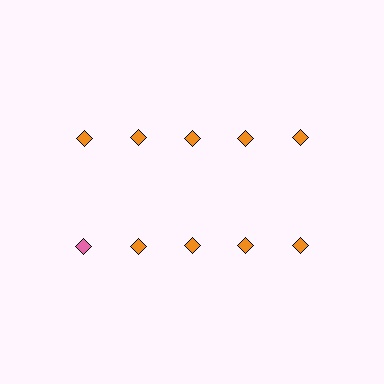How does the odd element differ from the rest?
It has a different color: pink instead of orange.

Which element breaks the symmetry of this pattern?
The pink diamond in the second row, leftmost column breaks the symmetry. All other shapes are orange diamonds.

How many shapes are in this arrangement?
There are 10 shapes arranged in a grid pattern.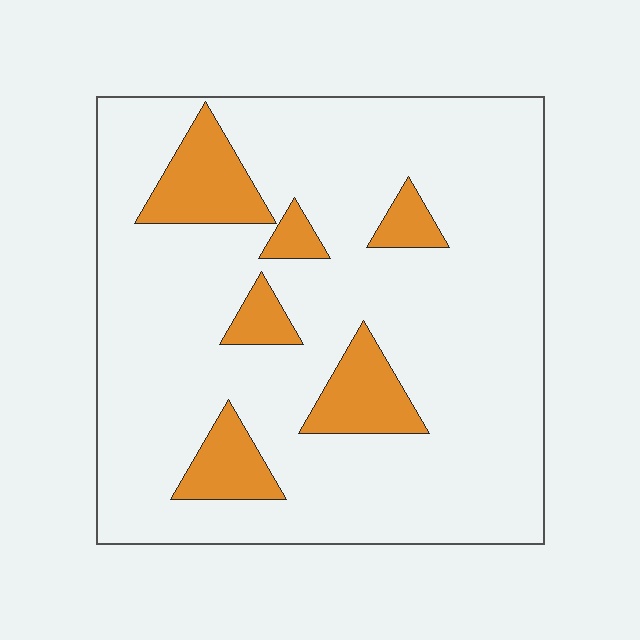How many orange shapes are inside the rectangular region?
6.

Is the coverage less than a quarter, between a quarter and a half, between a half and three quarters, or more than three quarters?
Less than a quarter.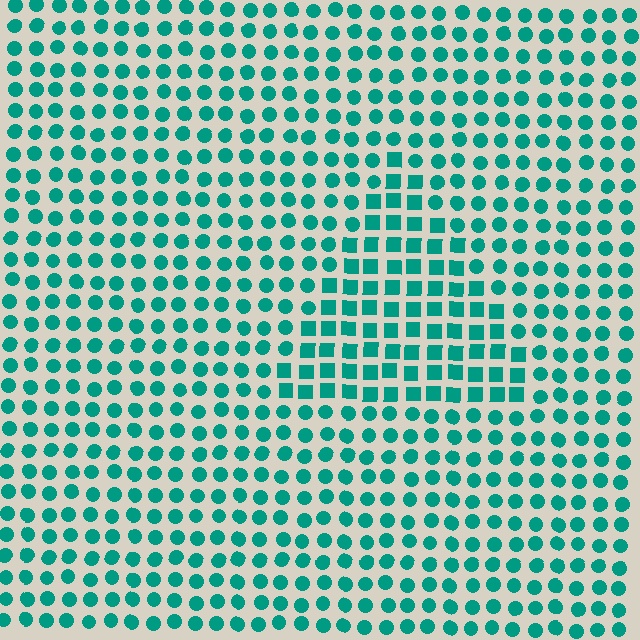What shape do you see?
I see a triangle.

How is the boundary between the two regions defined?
The boundary is defined by a change in element shape: squares inside vs. circles outside. All elements share the same color and spacing.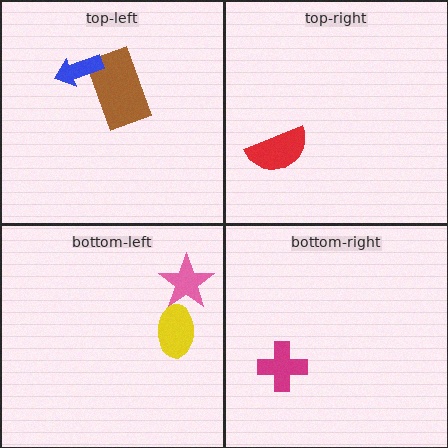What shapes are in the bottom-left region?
The pink star, the yellow ellipse.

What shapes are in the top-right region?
The red semicircle.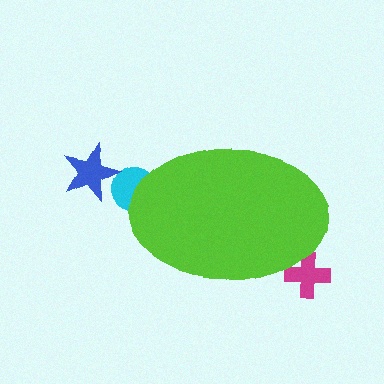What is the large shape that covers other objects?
A lime ellipse.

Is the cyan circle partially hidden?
Yes, the cyan circle is partially hidden behind the lime ellipse.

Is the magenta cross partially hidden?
Yes, the magenta cross is partially hidden behind the lime ellipse.